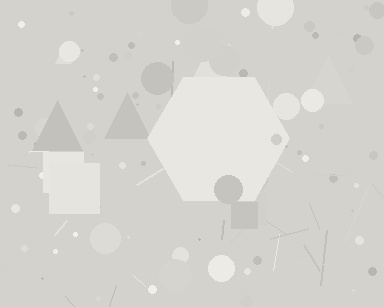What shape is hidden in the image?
A hexagon is hidden in the image.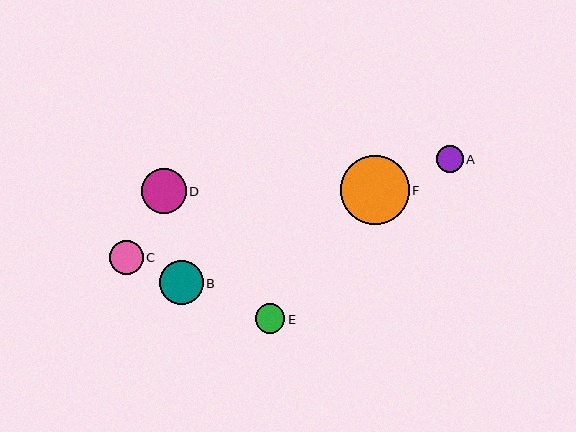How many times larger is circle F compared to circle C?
Circle F is approximately 2.0 times the size of circle C.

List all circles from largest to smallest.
From largest to smallest: F, D, B, C, E, A.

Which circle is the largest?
Circle F is the largest with a size of approximately 69 pixels.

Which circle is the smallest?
Circle A is the smallest with a size of approximately 26 pixels.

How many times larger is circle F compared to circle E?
Circle F is approximately 2.4 times the size of circle E.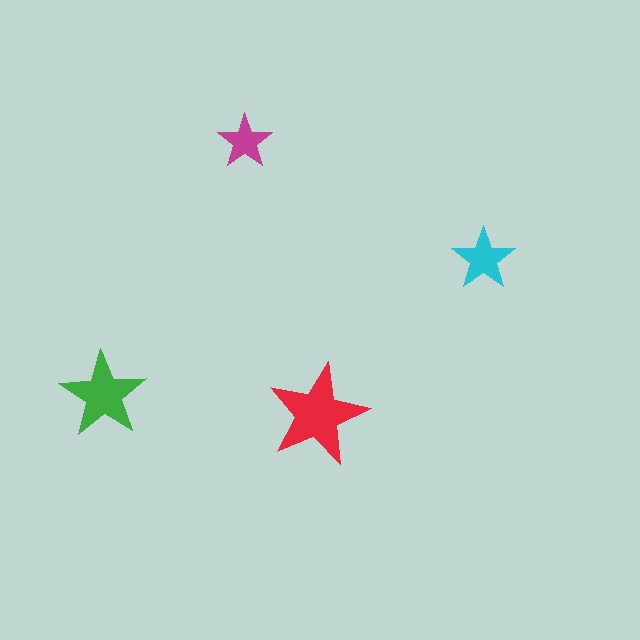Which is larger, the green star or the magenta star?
The green one.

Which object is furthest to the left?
The green star is leftmost.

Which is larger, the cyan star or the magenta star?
The cyan one.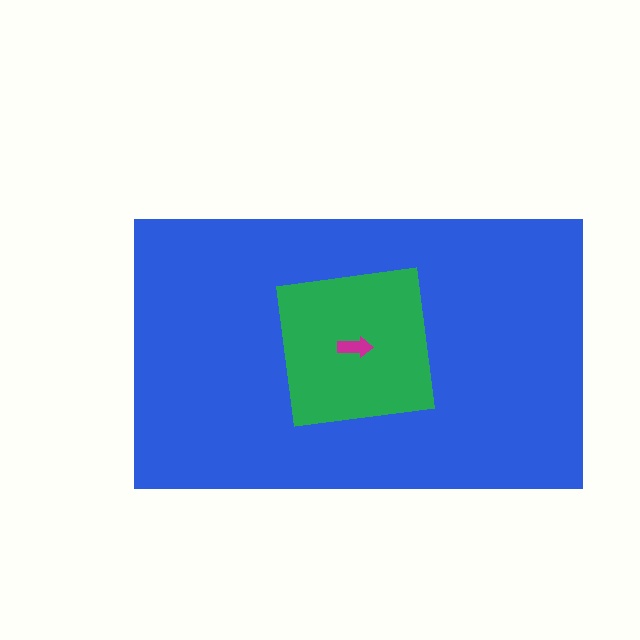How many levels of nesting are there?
3.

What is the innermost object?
The magenta arrow.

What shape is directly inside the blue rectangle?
The green square.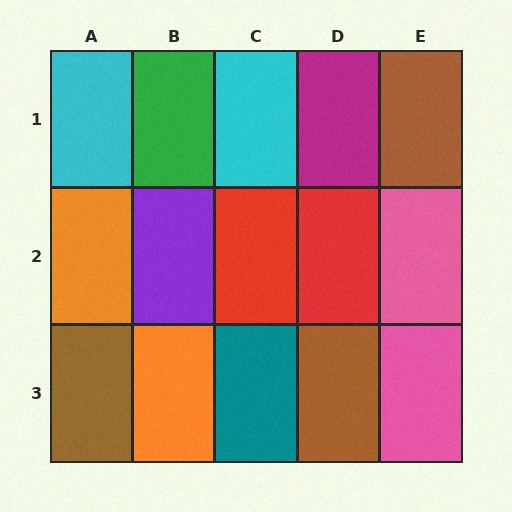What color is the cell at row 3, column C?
Teal.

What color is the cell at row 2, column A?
Orange.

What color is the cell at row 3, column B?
Orange.